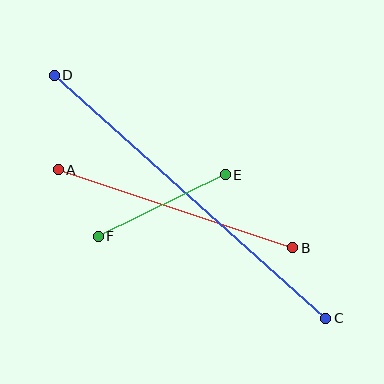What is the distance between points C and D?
The distance is approximately 364 pixels.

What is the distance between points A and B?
The distance is approximately 247 pixels.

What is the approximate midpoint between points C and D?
The midpoint is at approximately (190, 197) pixels.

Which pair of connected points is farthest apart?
Points C and D are farthest apart.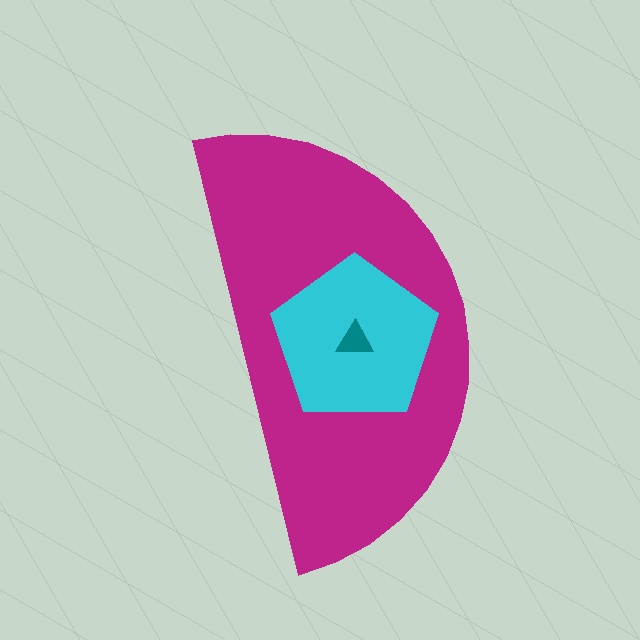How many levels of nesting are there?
3.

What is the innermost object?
The teal triangle.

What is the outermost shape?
The magenta semicircle.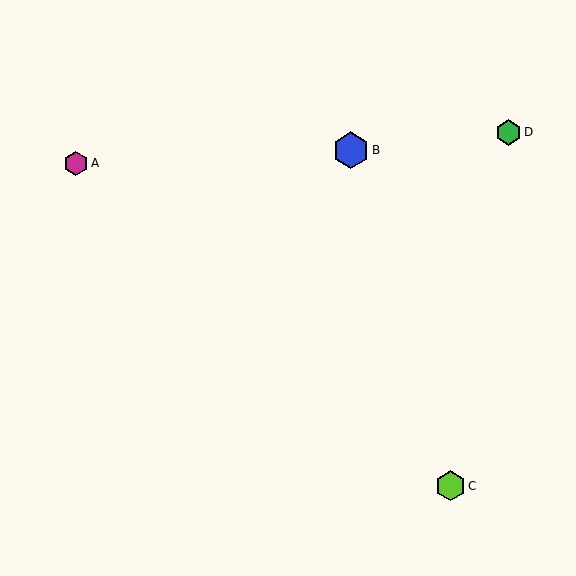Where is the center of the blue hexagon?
The center of the blue hexagon is at (351, 150).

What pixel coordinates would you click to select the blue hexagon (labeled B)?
Click at (351, 150) to select the blue hexagon B.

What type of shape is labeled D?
Shape D is a green hexagon.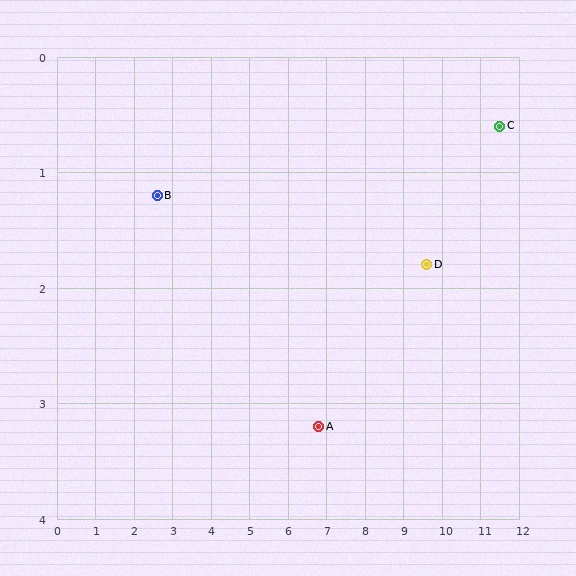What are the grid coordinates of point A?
Point A is at approximately (6.8, 3.2).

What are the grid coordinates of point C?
Point C is at approximately (11.5, 0.6).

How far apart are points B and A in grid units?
Points B and A are about 4.7 grid units apart.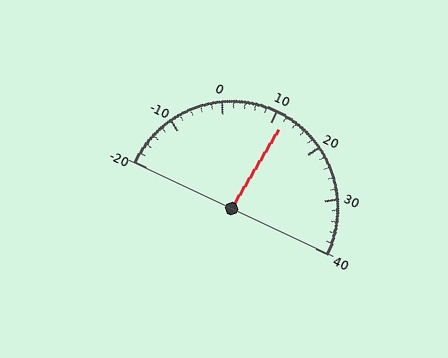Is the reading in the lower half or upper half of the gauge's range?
The reading is in the upper half of the range (-20 to 40).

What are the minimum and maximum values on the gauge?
The gauge ranges from -20 to 40.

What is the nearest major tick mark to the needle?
The nearest major tick mark is 10.